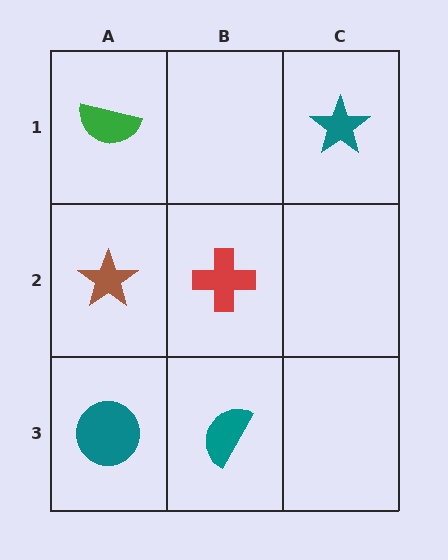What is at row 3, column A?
A teal circle.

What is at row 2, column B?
A red cross.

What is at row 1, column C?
A teal star.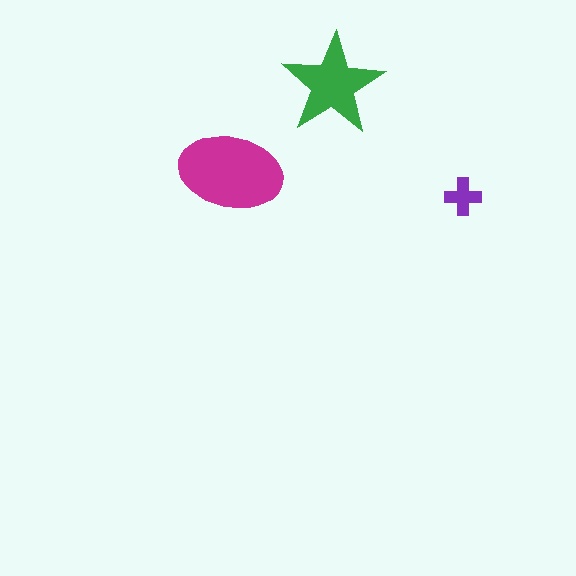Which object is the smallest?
The purple cross.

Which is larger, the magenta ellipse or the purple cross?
The magenta ellipse.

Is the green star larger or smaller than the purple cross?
Larger.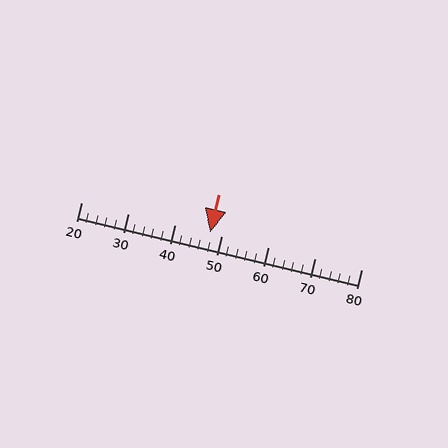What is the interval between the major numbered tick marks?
The major tick marks are spaced 10 units apart.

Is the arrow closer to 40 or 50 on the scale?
The arrow is closer to 50.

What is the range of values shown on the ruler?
The ruler shows values from 20 to 80.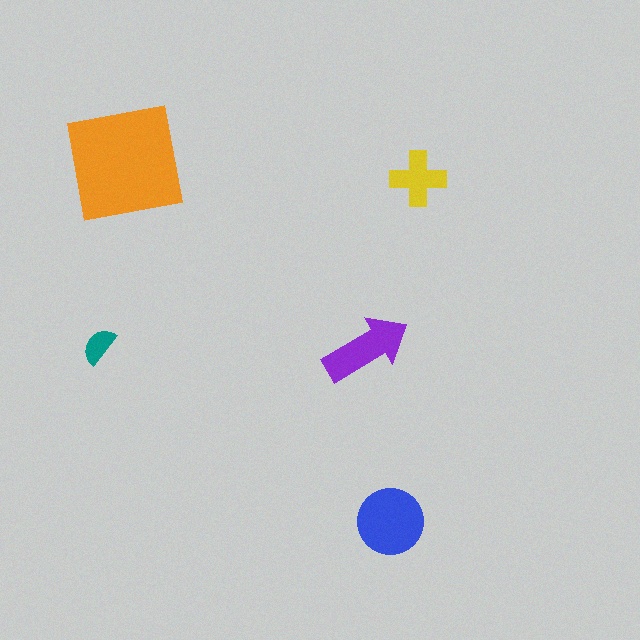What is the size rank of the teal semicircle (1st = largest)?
5th.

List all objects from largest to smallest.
The orange square, the blue circle, the purple arrow, the yellow cross, the teal semicircle.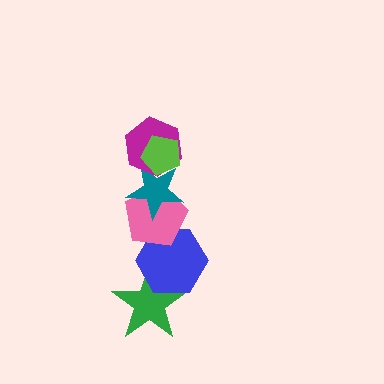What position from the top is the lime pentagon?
The lime pentagon is 1st from the top.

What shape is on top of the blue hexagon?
The pink pentagon is on top of the blue hexagon.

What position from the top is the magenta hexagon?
The magenta hexagon is 2nd from the top.